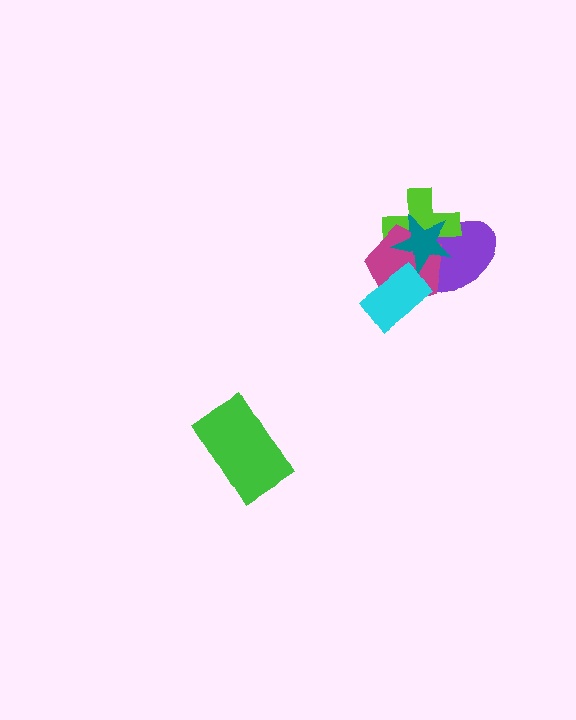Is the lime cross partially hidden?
Yes, it is partially covered by another shape.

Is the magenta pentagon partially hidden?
Yes, it is partially covered by another shape.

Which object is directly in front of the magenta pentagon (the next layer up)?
The teal star is directly in front of the magenta pentagon.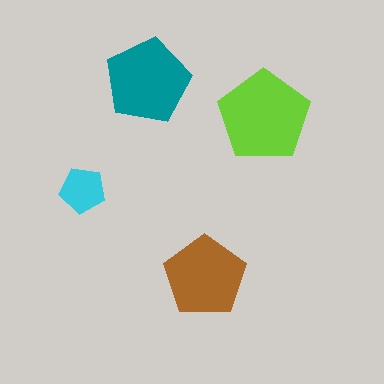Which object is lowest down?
The brown pentagon is bottommost.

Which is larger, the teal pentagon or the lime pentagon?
The lime one.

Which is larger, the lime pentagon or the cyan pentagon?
The lime one.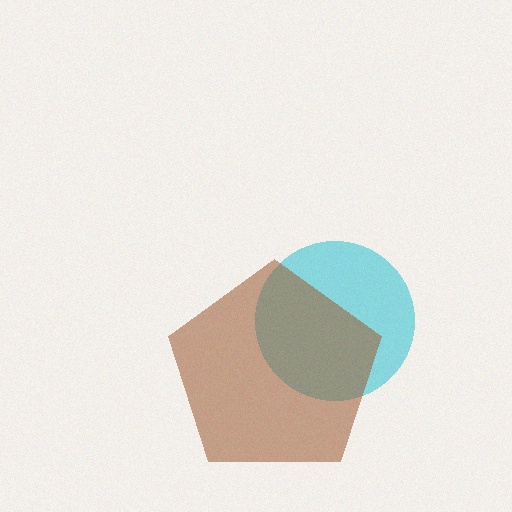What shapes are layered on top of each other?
The layered shapes are: a cyan circle, a brown pentagon.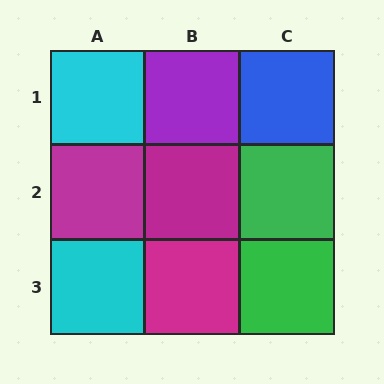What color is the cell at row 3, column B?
Magenta.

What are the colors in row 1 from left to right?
Cyan, purple, blue.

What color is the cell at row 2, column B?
Magenta.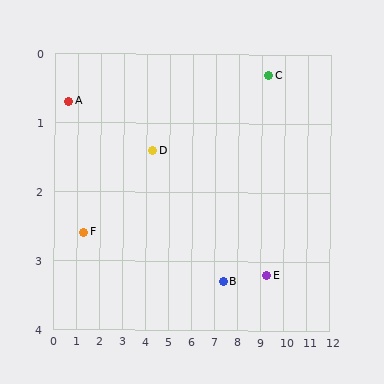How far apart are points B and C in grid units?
Points B and C are about 3.6 grid units apart.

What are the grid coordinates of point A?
Point A is at approximately (0.6, 0.7).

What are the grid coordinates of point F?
Point F is at approximately (1.3, 2.6).